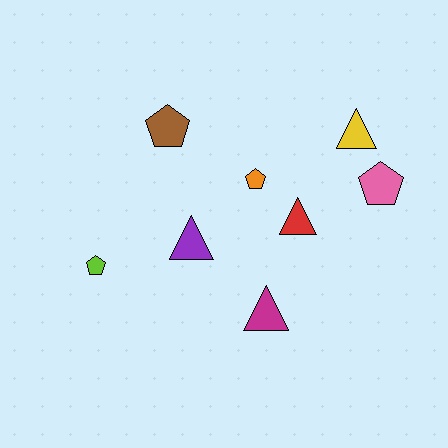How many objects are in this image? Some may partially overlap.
There are 8 objects.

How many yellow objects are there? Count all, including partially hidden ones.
There is 1 yellow object.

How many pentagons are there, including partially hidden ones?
There are 4 pentagons.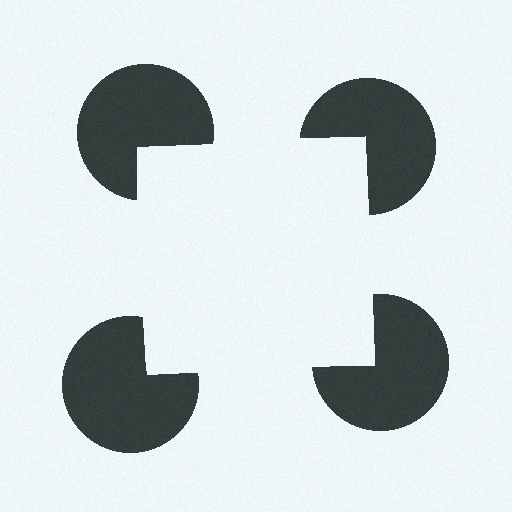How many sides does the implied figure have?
4 sides.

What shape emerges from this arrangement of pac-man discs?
An illusory square — its edges are inferred from the aligned wedge cuts in the pac-man discs, not physically drawn.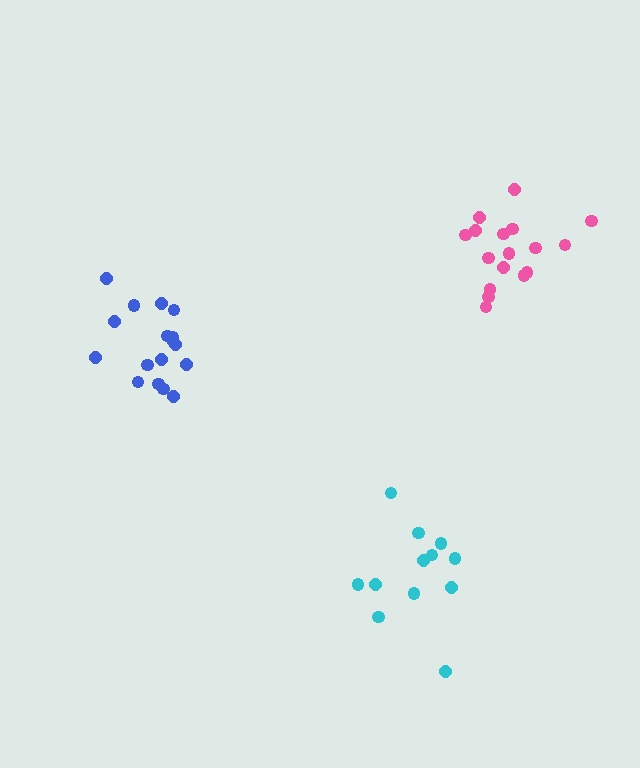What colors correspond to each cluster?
The clusters are colored: pink, blue, cyan.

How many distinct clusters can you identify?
There are 3 distinct clusters.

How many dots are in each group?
Group 1: 17 dots, Group 2: 17 dots, Group 3: 12 dots (46 total).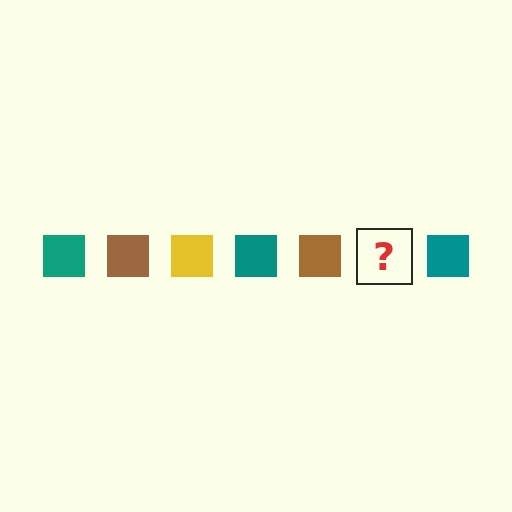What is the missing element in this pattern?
The missing element is a yellow square.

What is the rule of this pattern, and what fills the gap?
The rule is that the pattern cycles through teal, brown, yellow squares. The gap should be filled with a yellow square.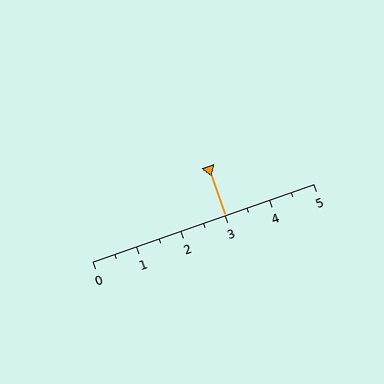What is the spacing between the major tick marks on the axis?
The major ticks are spaced 1 apart.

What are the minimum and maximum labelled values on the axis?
The axis runs from 0 to 5.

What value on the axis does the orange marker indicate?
The marker indicates approximately 3.